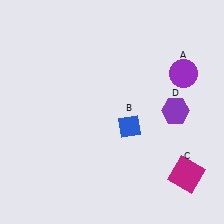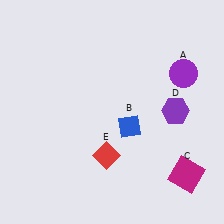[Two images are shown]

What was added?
A red diamond (E) was added in Image 2.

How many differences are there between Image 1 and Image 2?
There is 1 difference between the two images.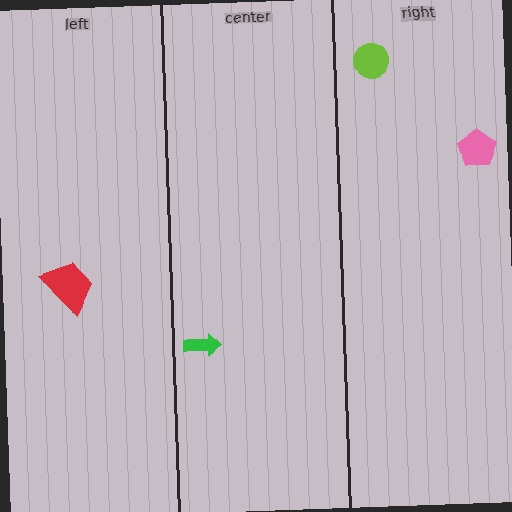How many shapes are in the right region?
2.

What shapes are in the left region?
The red trapezoid.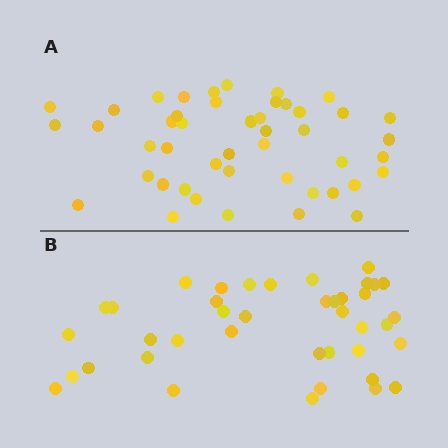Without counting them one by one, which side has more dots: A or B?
Region A (the top region) has more dots.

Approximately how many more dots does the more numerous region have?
Region A has about 6 more dots than region B.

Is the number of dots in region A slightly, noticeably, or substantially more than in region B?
Region A has only slightly more — the two regions are fairly close. The ratio is roughly 1.1 to 1.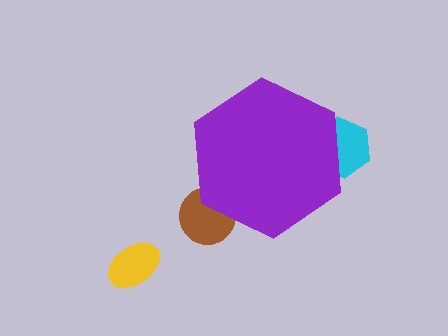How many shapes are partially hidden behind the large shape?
2 shapes are partially hidden.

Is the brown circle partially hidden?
Yes, the brown circle is partially hidden behind the purple hexagon.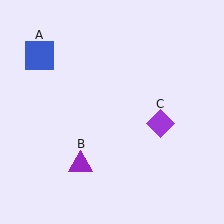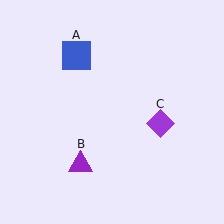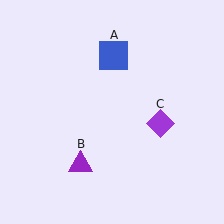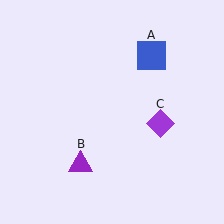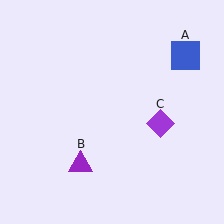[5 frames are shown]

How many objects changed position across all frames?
1 object changed position: blue square (object A).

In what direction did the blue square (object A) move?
The blue square (object A) moved right.